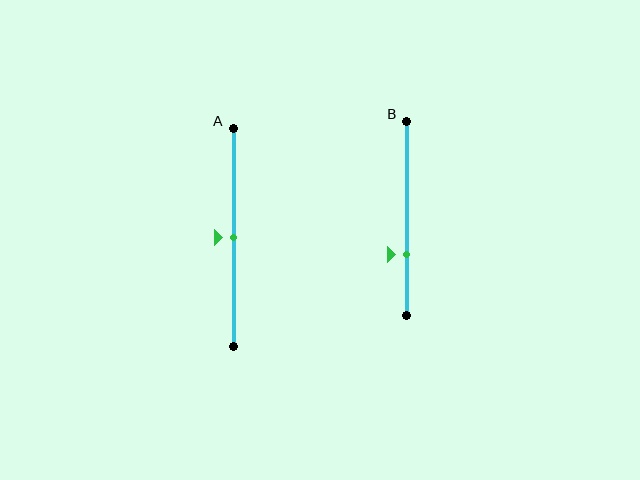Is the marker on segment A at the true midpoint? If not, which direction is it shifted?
Yes, the marker on segment A is at the true midpoint.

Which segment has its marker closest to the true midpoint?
Segment A has its marker closest to the true midpoint.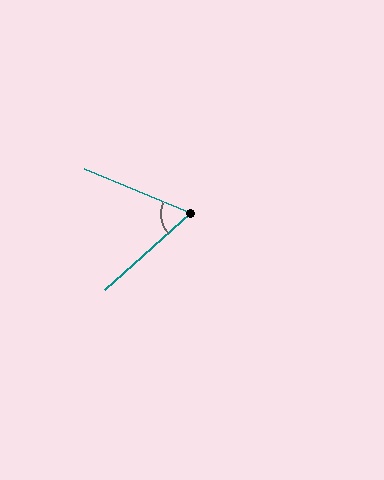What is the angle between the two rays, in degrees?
Approximately 65 degrees.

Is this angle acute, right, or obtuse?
It is acute.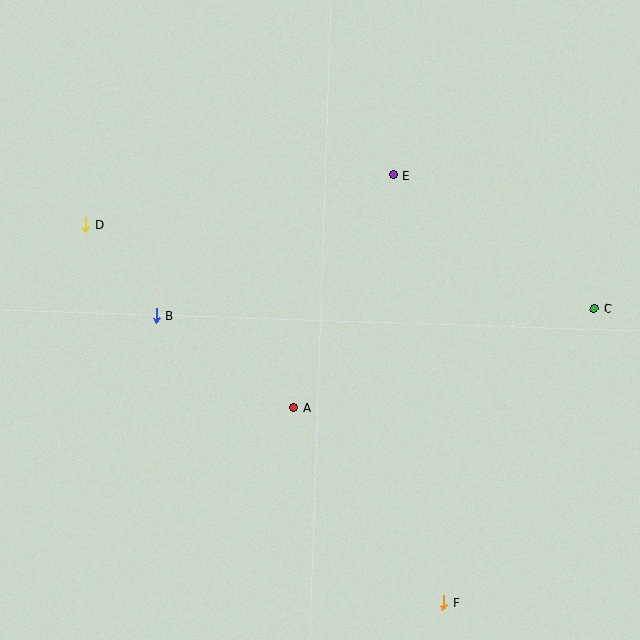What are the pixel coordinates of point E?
Point E is at (393, 175).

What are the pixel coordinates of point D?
Point D is at (86, 225).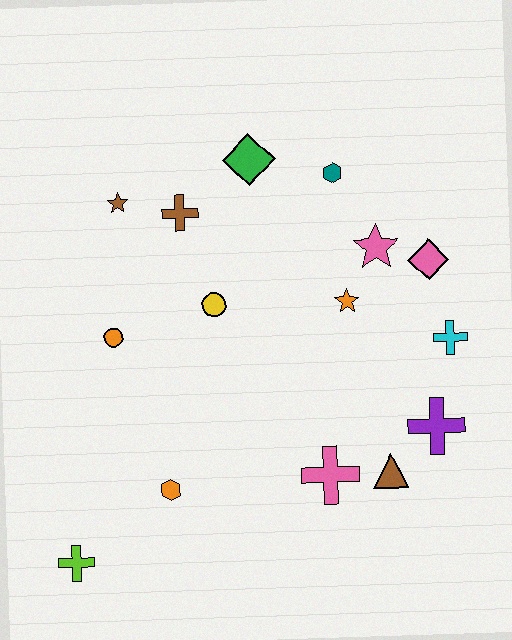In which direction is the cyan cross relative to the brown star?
The cyan cross is to the right of the brown star.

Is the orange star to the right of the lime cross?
Yes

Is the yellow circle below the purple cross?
No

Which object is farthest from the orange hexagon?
The teal hexagon is farthest from the orange hexagon.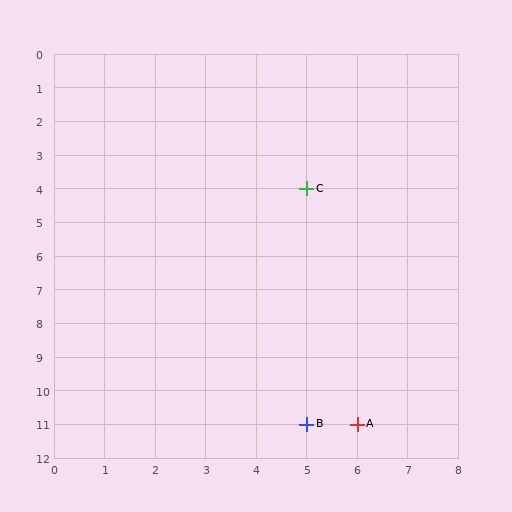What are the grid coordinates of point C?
Point C is at grid coordinates (5, 4).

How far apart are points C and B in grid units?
Points C and B are 7 rows apart.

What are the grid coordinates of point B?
Point B is at grid coordinates (5, 11).